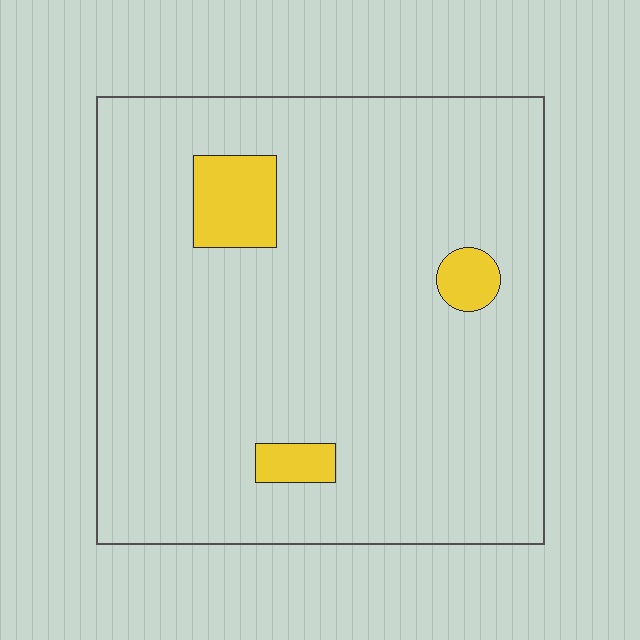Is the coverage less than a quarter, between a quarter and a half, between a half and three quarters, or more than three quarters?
Less than a quarter.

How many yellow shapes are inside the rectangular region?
3.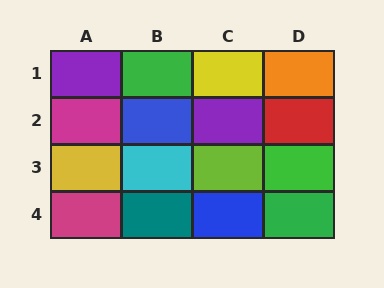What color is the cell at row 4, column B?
Teal.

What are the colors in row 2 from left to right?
Magenta, blue, purple, red.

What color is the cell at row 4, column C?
Blue.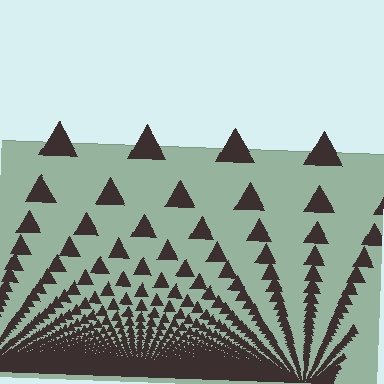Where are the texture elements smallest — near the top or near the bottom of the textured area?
Near the bottom.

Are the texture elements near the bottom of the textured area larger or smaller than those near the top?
Smaller. The gradient is inverted — elements near the bottom are smaller and denser.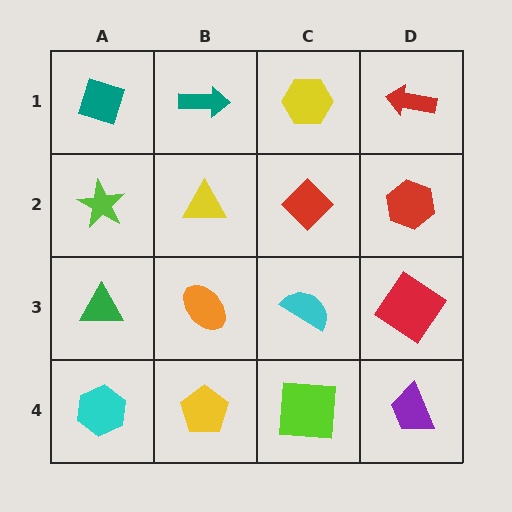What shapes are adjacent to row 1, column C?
A red diamond (row 2, column C), a teal arrow (row 1, column B), a red arrow (row 1, column D).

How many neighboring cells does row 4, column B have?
3.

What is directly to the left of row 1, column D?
A yellow hexagon.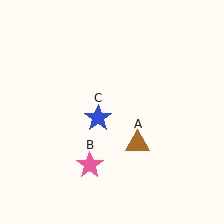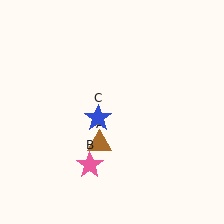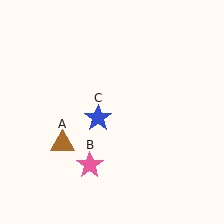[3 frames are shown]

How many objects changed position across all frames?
1 object changed position: brown triangle (object A).